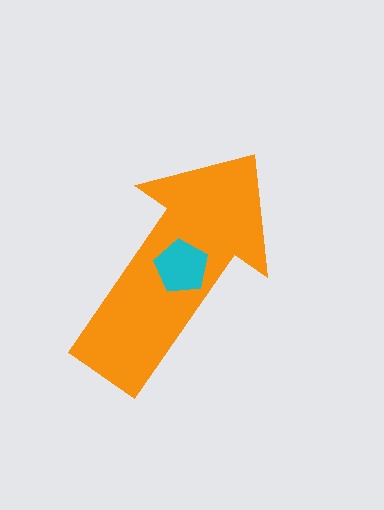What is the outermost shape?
The orange arrow.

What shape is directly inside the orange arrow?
The cyan pentagon.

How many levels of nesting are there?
2.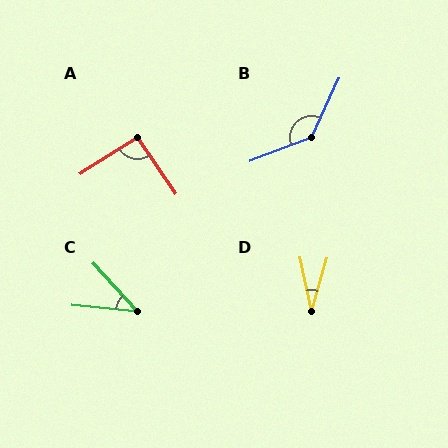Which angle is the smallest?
D, at approximately 28 degrees.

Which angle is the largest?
B, at approximately 136 degrees.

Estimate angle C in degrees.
Approximately 42 degrees.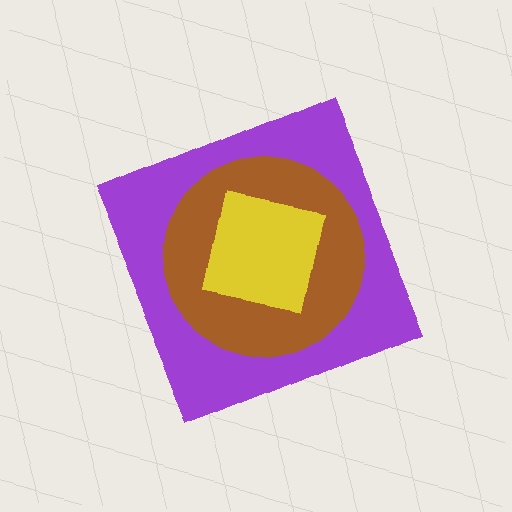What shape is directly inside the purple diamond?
The brown circle.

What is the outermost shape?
The purple diamond.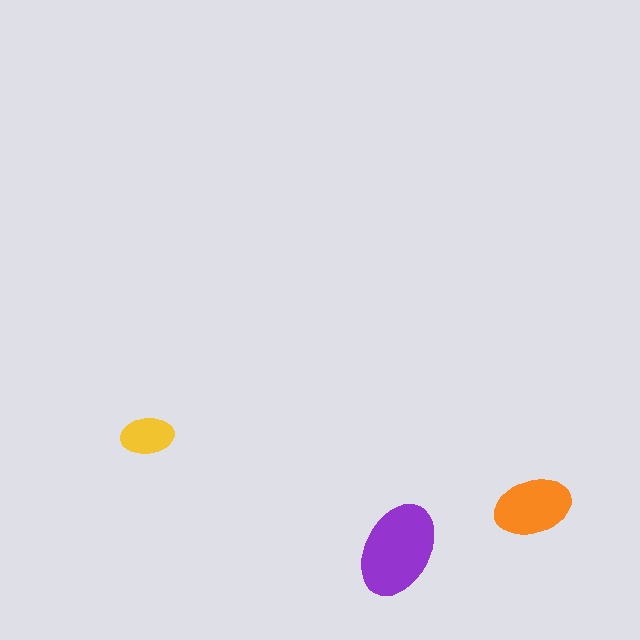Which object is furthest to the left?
The yellow ellipse is leftmost.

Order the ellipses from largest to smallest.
the purple one, the orange one, the yellow one.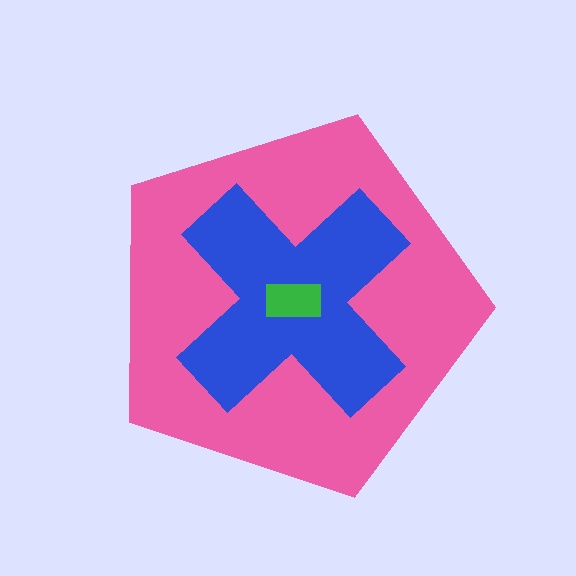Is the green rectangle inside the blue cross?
Yes.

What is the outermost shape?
The pink pentagon.